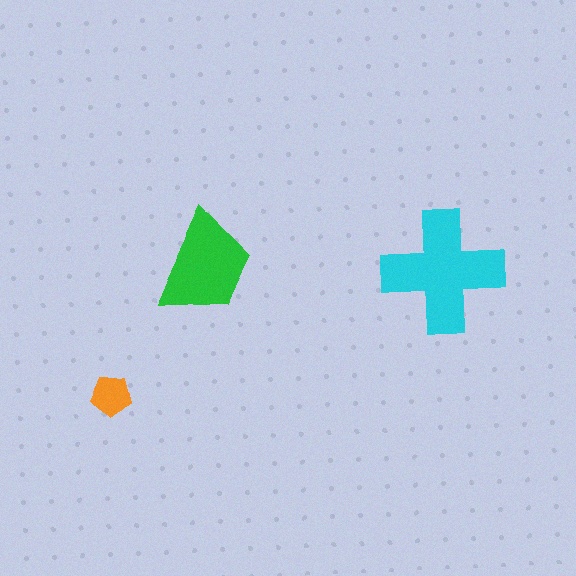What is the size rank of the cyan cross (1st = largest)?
1st.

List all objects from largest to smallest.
The cyan cross, the green trapezoid, the orange pentagon.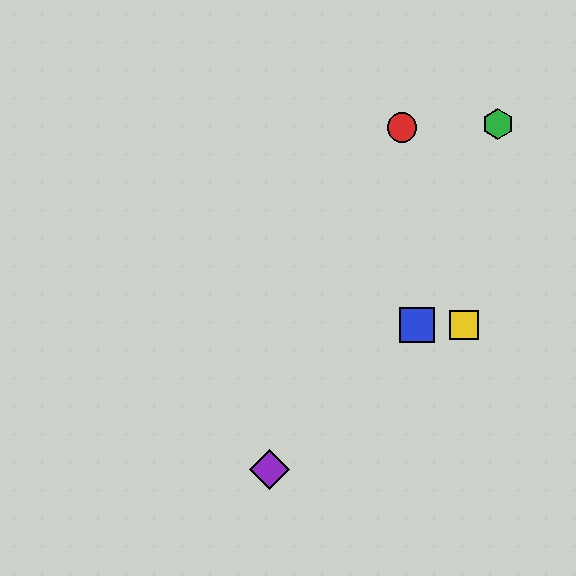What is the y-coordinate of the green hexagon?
The green hexagon is at y≈124.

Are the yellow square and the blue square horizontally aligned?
Yes, both are at y≈325.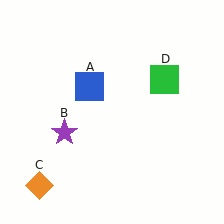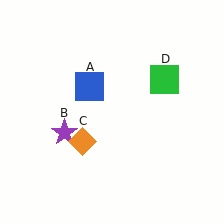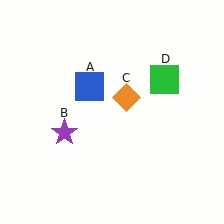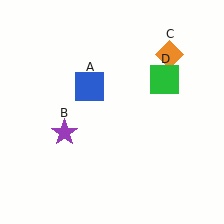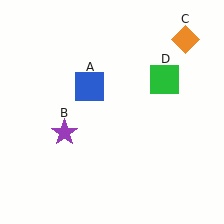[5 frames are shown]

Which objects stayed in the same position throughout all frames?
Blue square (object A) and purple star (object B) and green square (object D) remained stationary.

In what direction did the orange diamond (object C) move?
The orange diamond (object C) moved up and to the right.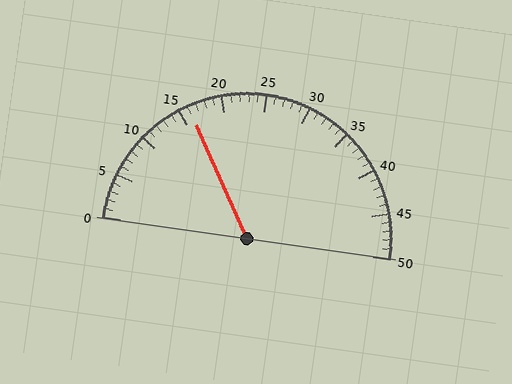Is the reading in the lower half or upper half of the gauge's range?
The reading is in the lower half of the range (0 to 50).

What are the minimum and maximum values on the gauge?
The gauge ranges from 0 to 50.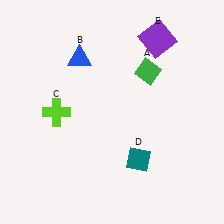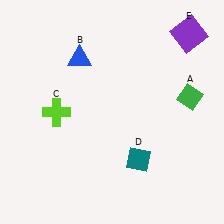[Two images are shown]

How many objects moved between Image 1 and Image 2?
2 objects moved between the two images.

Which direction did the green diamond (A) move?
The green diamond (A) moved right.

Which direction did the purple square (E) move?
The purple square (E) moved right.